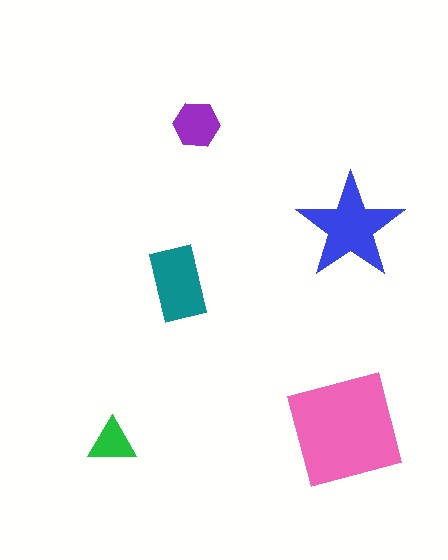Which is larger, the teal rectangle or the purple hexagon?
The teal rectangle.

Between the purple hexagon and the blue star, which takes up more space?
The blue star.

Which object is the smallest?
The green triangle.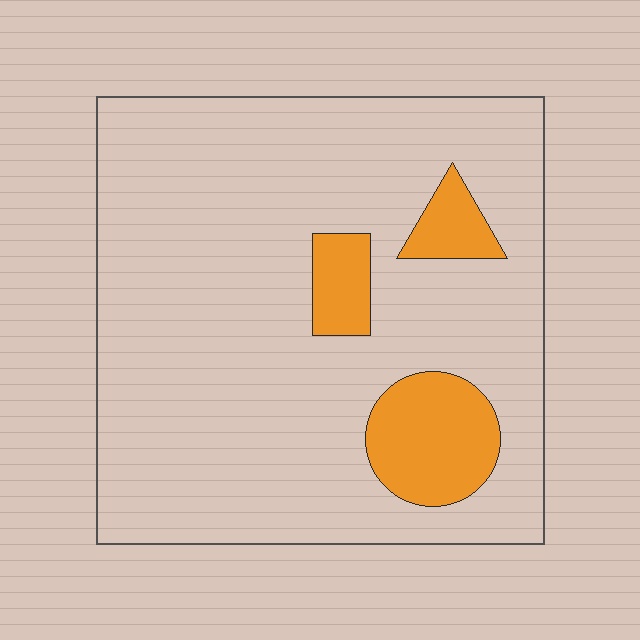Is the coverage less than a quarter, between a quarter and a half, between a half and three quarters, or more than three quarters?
Less than a quarter.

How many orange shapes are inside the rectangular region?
3.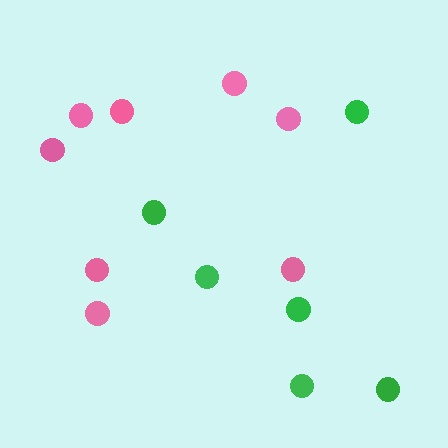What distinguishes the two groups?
There are 2 groups: one group of pink circles (8) and one group of green circles (6).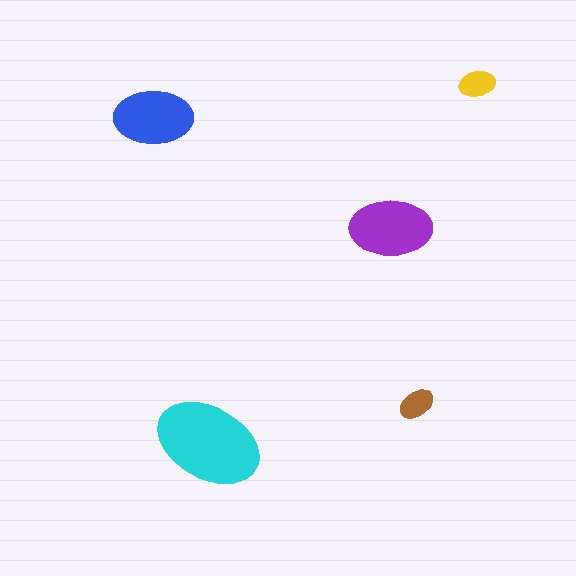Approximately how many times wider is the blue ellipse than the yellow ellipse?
About 2 times wider.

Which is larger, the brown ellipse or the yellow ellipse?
The yellow one.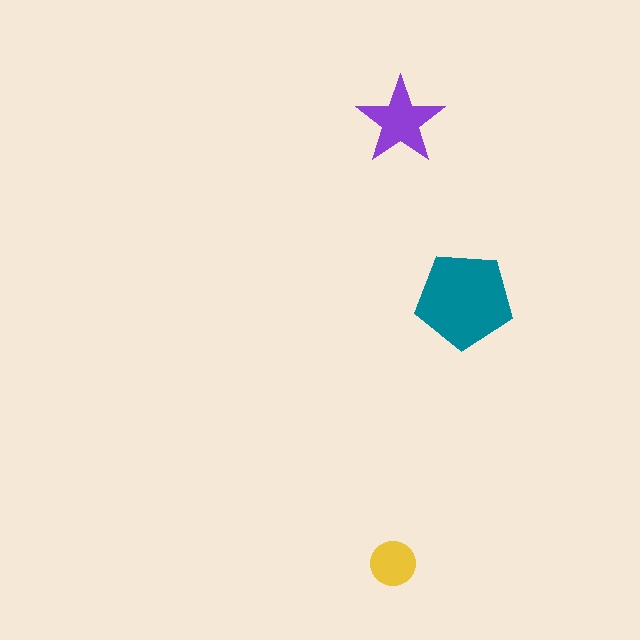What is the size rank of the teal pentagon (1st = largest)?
1st.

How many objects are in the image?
There are 3 objects in the image.